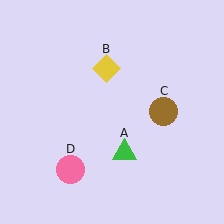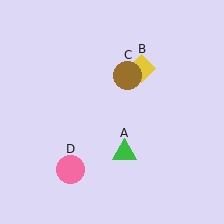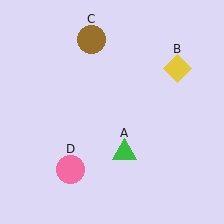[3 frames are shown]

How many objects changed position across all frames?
2 objects changed position: yellow diamond (object B), brown circle (object C).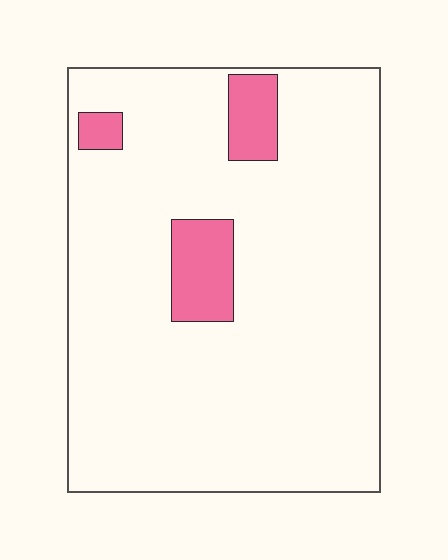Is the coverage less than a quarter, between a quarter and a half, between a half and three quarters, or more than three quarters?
Less than a quarter.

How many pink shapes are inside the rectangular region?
3.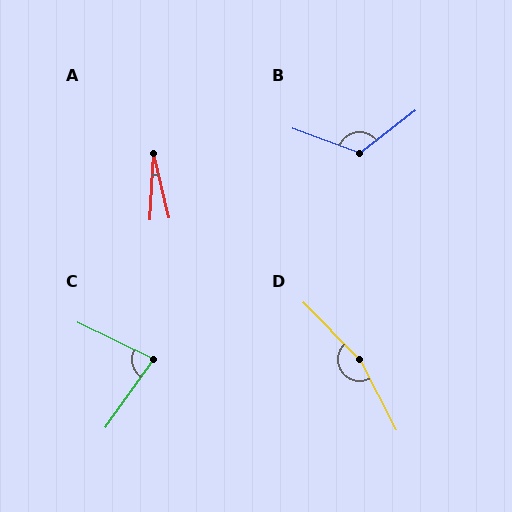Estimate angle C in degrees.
Approximately 81 degrees.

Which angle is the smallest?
A, at approximately 17 degrees.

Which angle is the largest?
D, at approximately 163 degrees.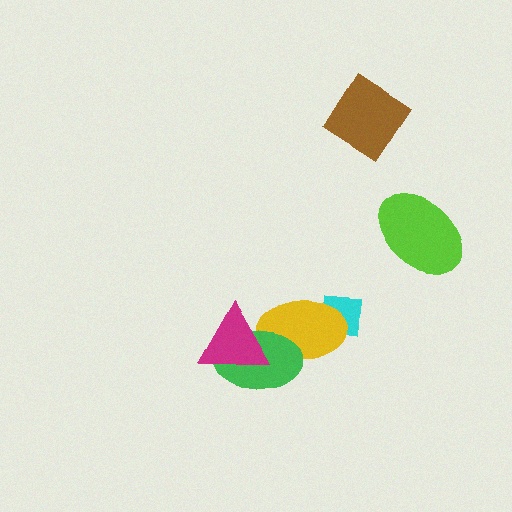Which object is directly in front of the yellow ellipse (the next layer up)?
The green ellipse is directly in front of the yellow ellipse.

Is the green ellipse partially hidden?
Yes, it is partially covered by another shape.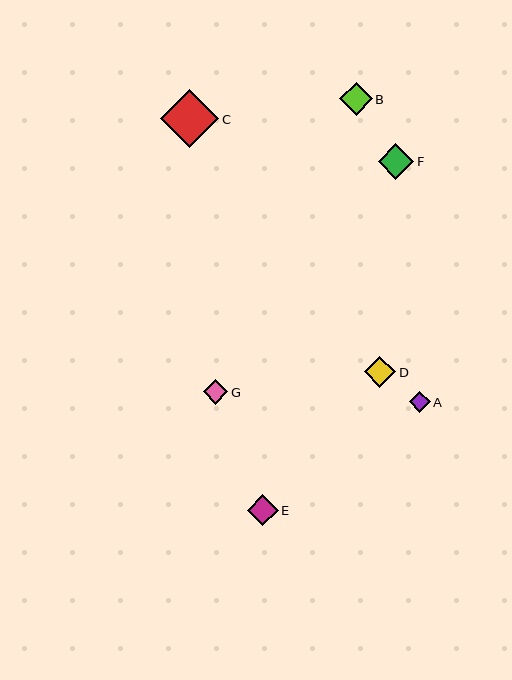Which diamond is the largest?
Diamond C is the largest with a size of approximately 58 pixels.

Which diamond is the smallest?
Diamond A is the smallest with a size of approximately 21 pixels.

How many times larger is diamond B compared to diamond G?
Diamond B is approximately 1.3 times the size of diamond G.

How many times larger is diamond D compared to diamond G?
Diamond D is approximately 1.3 times the size of diamond G.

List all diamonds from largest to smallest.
From largest to smallest: C, F, B, D, E, G, A.